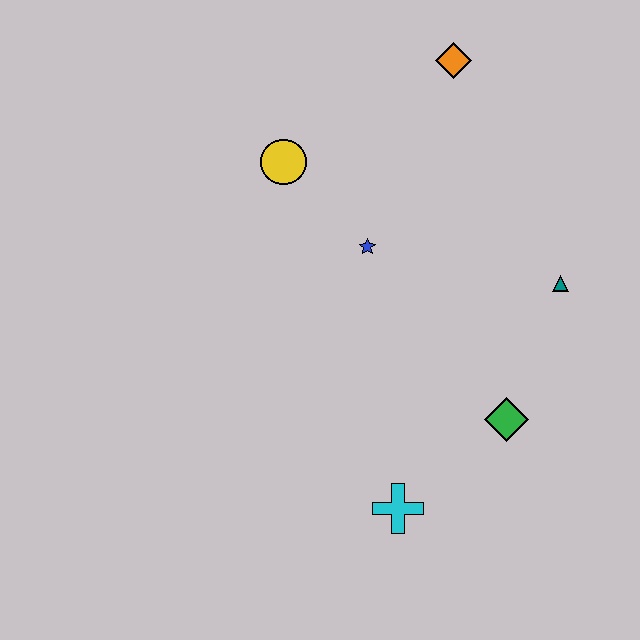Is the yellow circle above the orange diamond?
No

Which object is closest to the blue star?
The yellow circle is closest to the blue star.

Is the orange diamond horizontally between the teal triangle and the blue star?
Yes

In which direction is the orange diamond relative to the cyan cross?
The orange diamond is above the cyan cross.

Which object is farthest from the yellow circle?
The cyan cross is farthest from the yellow circle.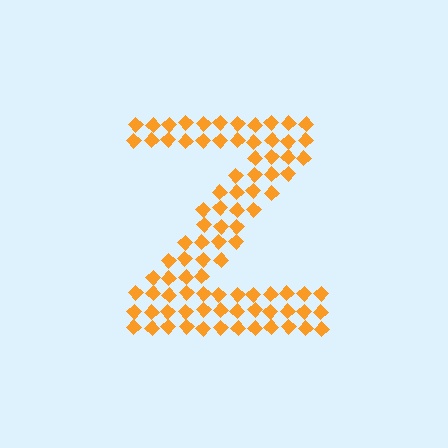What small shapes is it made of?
It is made of small diamonds.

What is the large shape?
The large shape is the letter Z.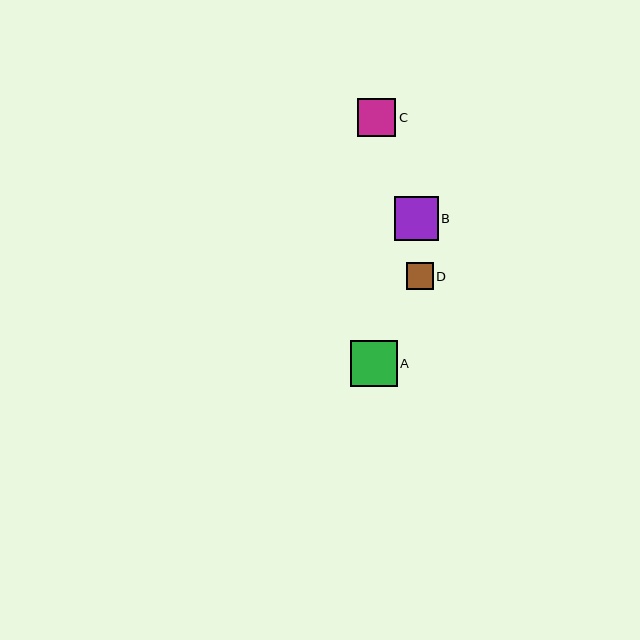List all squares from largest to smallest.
From largest to smallest: A, B, C, D.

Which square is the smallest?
Square D is the smallest with a size of approximately 27 pixels.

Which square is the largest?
Square A is the largest with a size of approximately 46 pixels.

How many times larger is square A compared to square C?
Square A is approximately 1.2 times the size of square C.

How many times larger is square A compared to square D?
Square A is approximately 1.7 times the size of square D.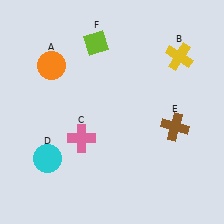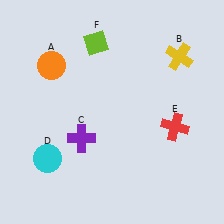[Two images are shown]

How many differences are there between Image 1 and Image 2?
There are 2 differences between the two images.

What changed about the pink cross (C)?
In Image 1, C is pink. In Image 2, it changed to purple.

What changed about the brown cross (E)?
In Image 1, E is brown. In Image 2, it changed to red.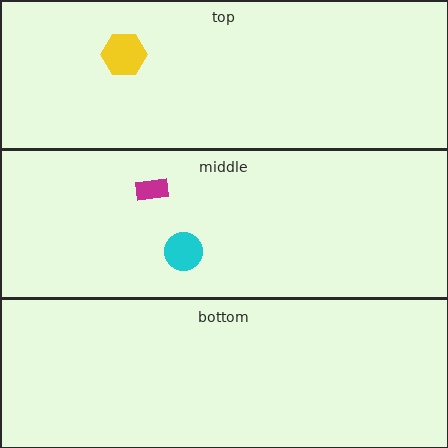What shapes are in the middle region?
The cyan circle, the magenta rectangle.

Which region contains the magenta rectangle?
The middle region.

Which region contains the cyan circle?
The middle region.